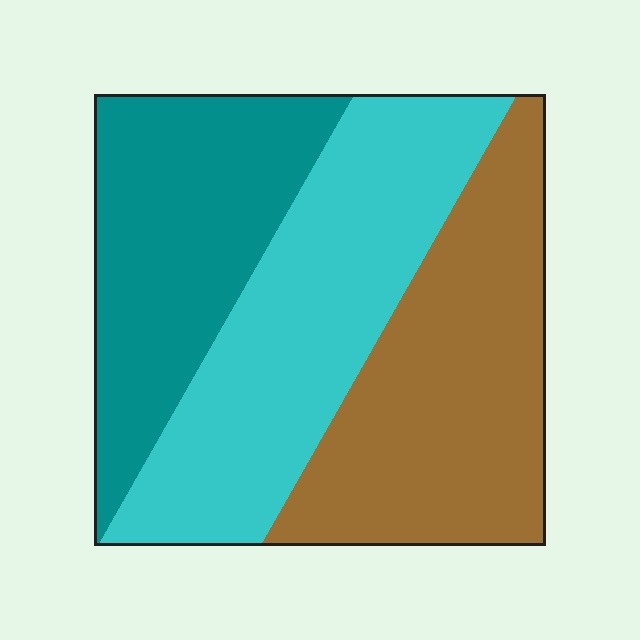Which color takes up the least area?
Teal, at roughly 30%.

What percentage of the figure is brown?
Brown covers 35% of the figure.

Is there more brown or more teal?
Brown.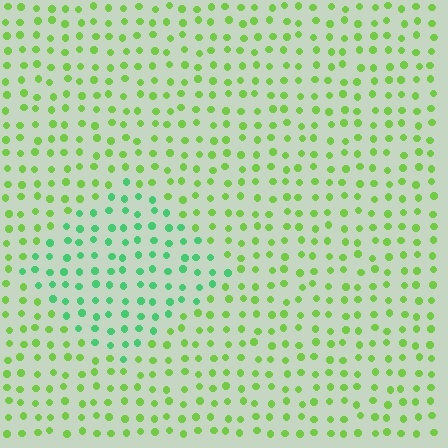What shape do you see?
I see a diamond.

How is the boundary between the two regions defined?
The boundary is defined purely by a slight shift in hue (about 41 degrees). Spacing, size, and orientation are identical on both sides.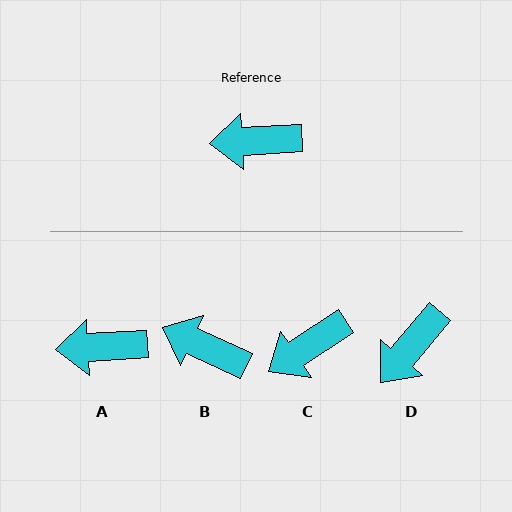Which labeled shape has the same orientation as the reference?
A.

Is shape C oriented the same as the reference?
No, it is off by about 30 degrees.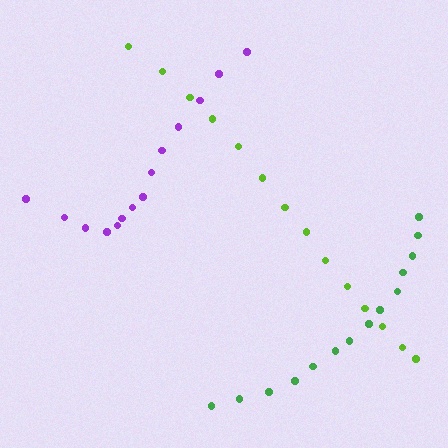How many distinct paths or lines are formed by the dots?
There are 3 distinct paths.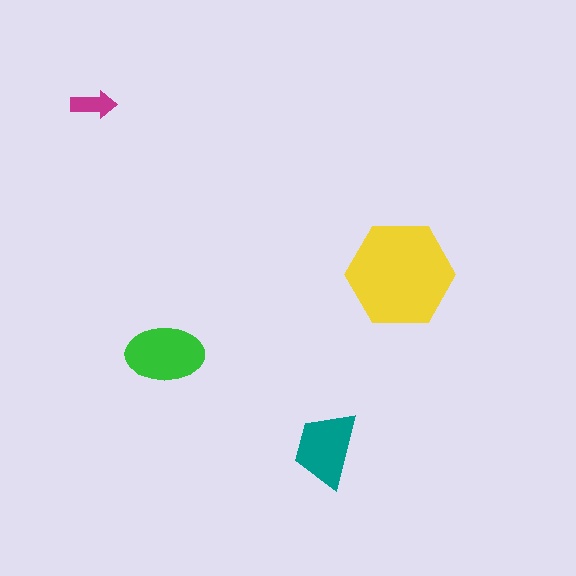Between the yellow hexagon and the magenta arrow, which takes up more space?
The yellow hexagon.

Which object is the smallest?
The magenta arrow.